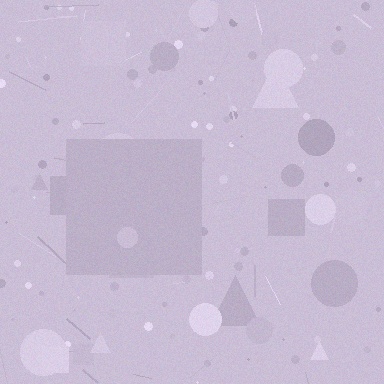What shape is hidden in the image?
A square is hidden in the image.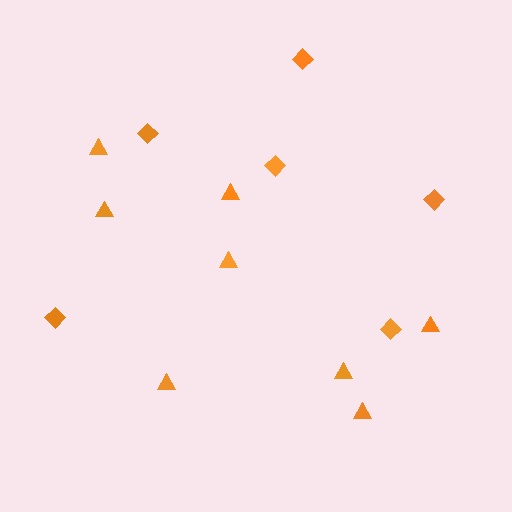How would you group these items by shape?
There are 2 groups: one group of diamonds (6) and one group of triangles (8).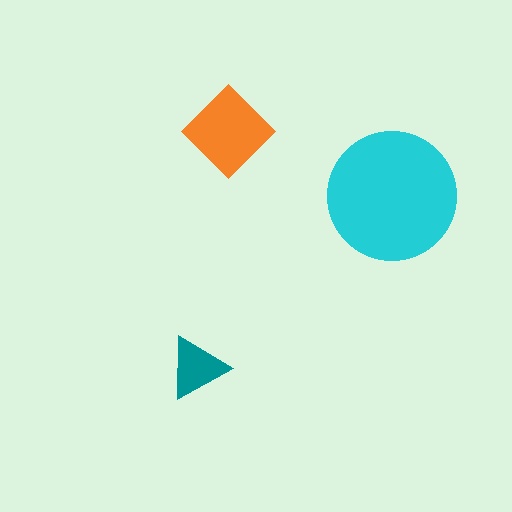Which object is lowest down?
The teal triangle is bottommost.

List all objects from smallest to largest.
The teal triangle, the orange diamond, the cyan circle.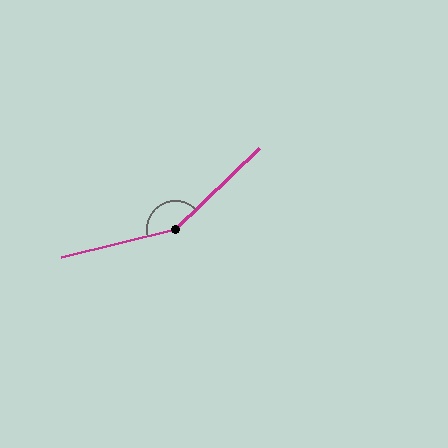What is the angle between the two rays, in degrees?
Approximately 149 degrees.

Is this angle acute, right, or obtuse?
It is obtuse.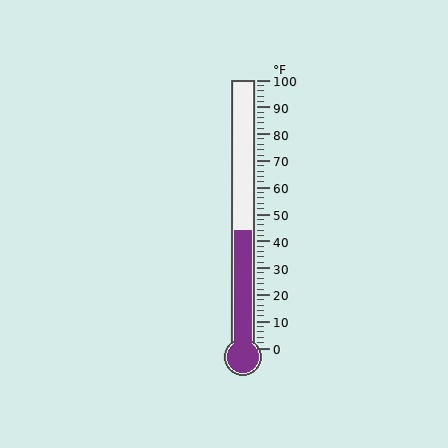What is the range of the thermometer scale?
The thermometer scale ranges from 0°F to 100°F.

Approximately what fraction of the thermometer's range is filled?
The thermometer is filled to approximately 45% of its range.